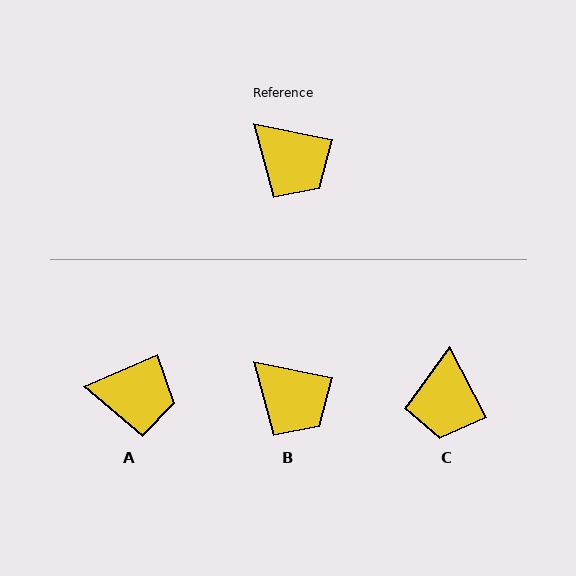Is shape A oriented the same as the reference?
No, it is off by about 34 degrees.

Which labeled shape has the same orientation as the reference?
B.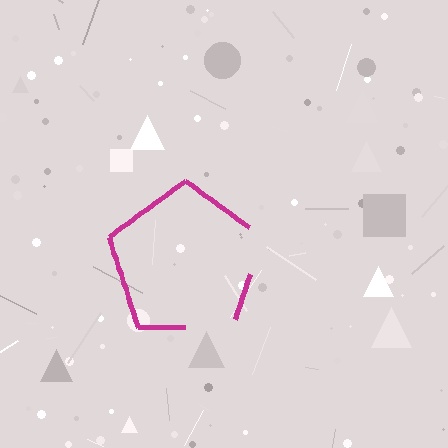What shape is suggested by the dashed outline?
The dashed outline suggests a pentagon.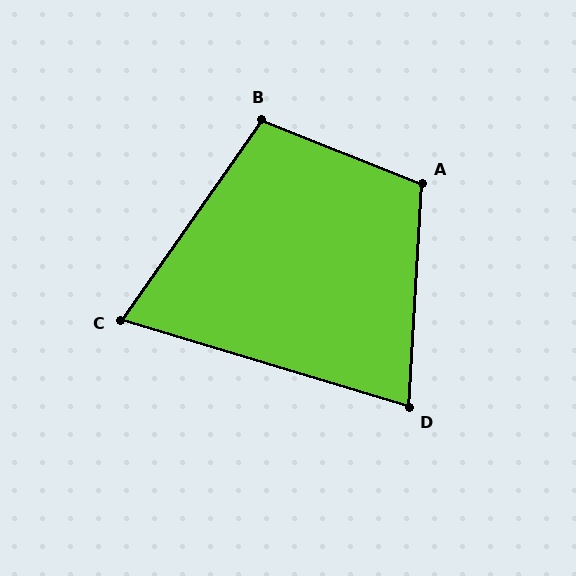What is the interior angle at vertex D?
Approximately 77 degrees (acute).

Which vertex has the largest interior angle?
A, at approximately 108 degrees.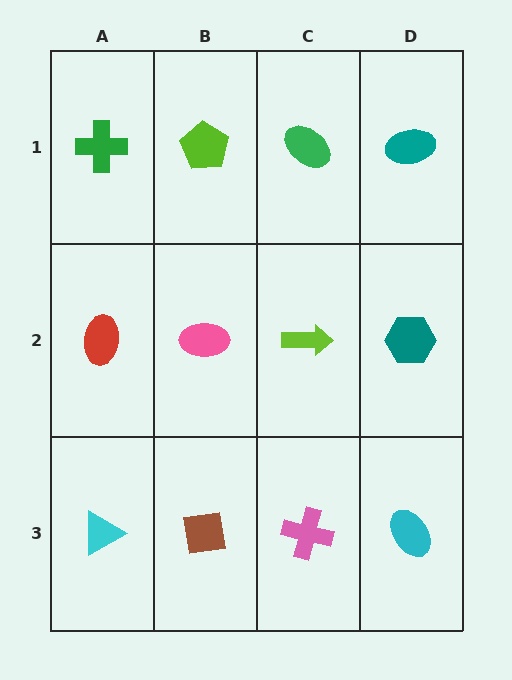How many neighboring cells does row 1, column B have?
3.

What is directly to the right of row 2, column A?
A pink ellipse.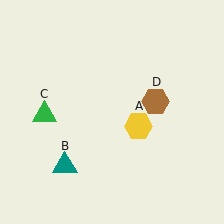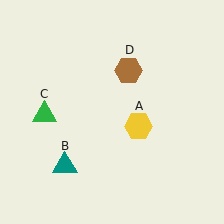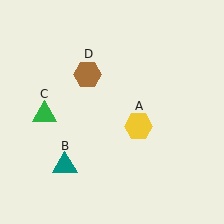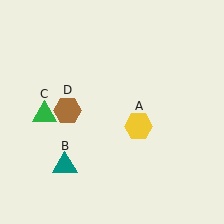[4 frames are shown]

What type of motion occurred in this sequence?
The brown hexagon (object D) rotated counterclockwise around the center of the scene.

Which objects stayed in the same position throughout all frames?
Yellow hexagon (object A) and teal triangle (object B) and green triangle (object C) remained stationary.